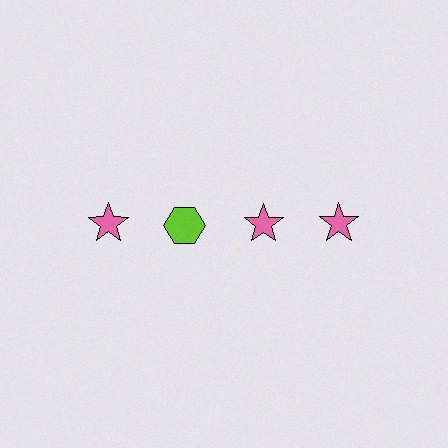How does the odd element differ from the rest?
It differs in both color (lime instead of pink) and shape (hexagon instead of star).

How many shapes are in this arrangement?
There are 4 shapes arranged in a grid pattern.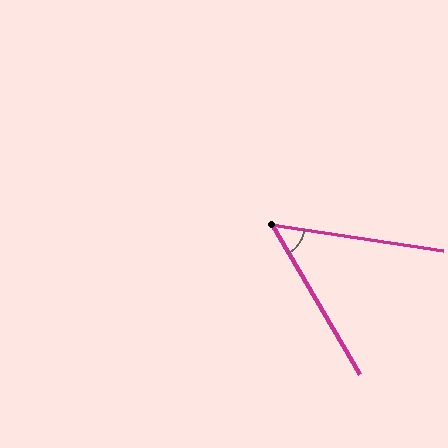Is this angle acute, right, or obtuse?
It is acute.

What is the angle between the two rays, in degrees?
Approximately 51 degrees.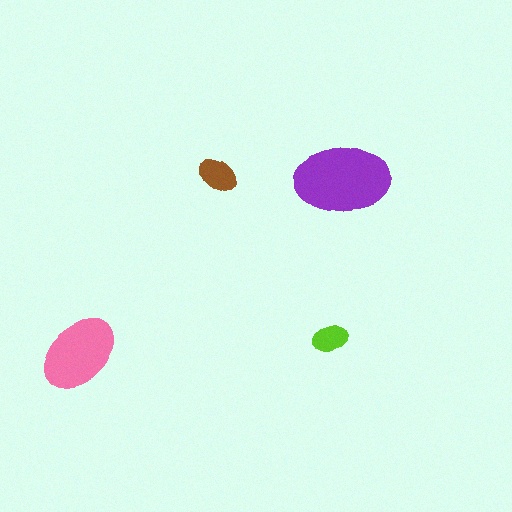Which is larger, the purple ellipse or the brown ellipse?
The purple one.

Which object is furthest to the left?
The pink ellipse is leftmost.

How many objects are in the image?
There are 4 objects in the image.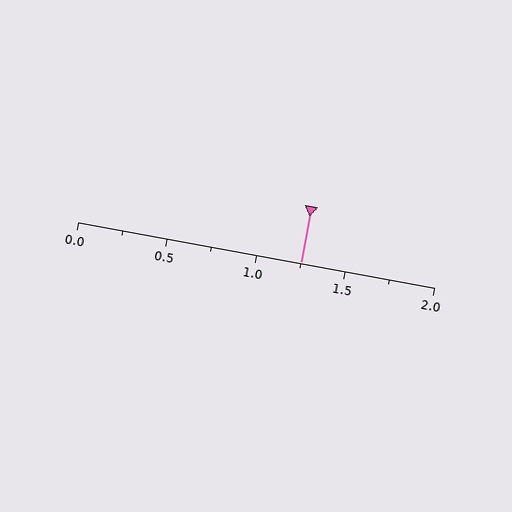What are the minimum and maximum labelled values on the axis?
The axis runs from 0.0 to 2.0.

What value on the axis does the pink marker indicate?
The marker indicates approximately 1.25.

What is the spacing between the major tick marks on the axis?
The major ticks are spaced 0.5 apart.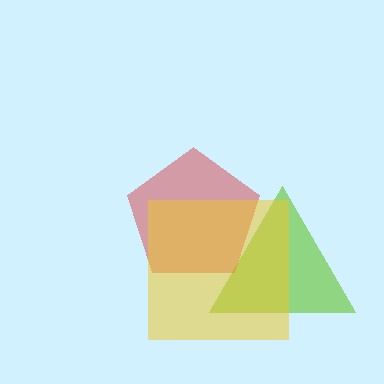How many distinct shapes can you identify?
There are 3 distinct shapes: a lime triangle, a red pentagon, a yellow square.